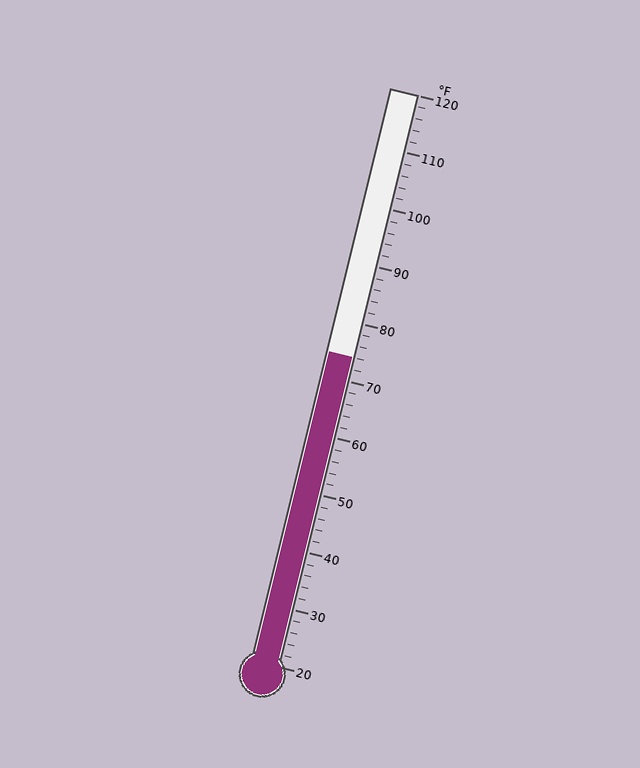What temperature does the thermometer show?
The thermometer shows approximately 74°F.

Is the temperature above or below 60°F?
The temperature is above 60°F.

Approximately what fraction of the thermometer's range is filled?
The thermometer is filled to approximately 55% of its range.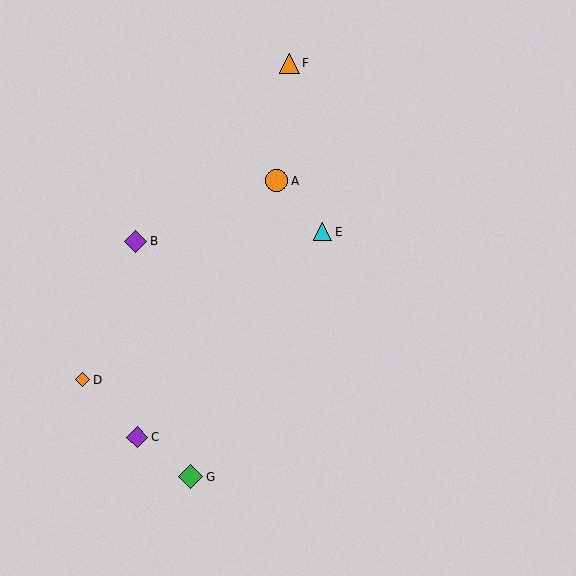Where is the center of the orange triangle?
The center of the orange triangle is at (289, 63).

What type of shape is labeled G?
Shape G is a green diamond.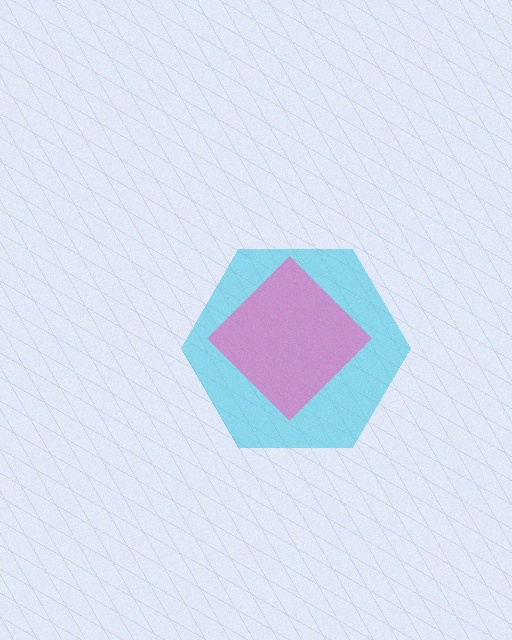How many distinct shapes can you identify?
There are 2 distinct shapes: a cyan hexagon, a pink diamond.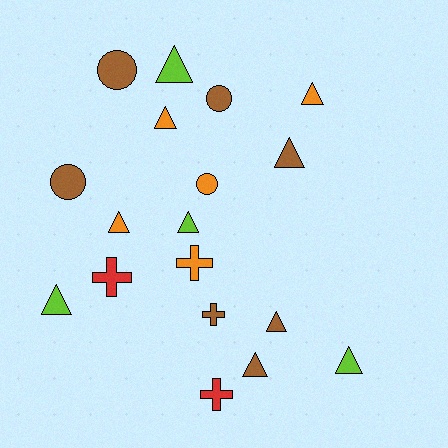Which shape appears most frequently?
Triangle, with 10 objects.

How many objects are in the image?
There are 18 objects.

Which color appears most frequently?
Brown, with 7 objects.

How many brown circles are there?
There are 3 brown circles.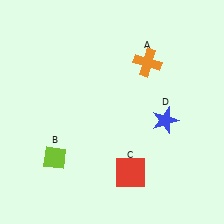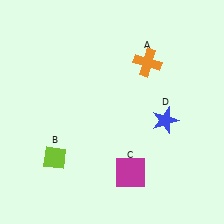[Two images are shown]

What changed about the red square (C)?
In Image 1, C is red. In Image 2, it changed to magenta.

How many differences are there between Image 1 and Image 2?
There is 1 difference between the two images.